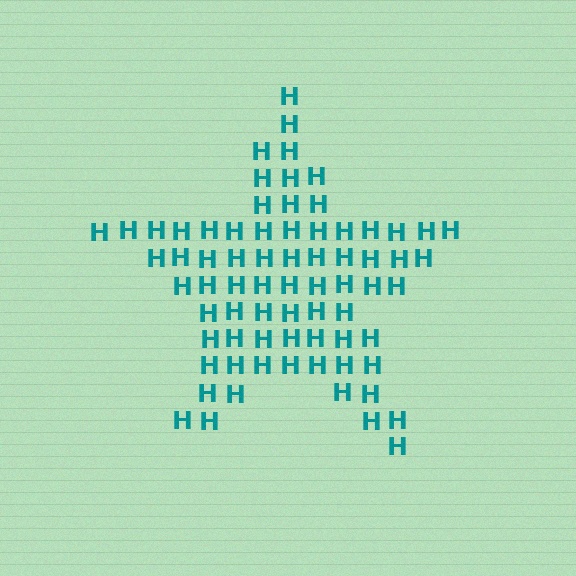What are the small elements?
The small elements are letter H's.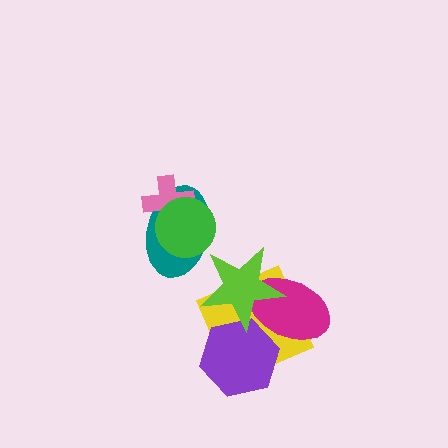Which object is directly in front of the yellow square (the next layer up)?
The purple hexagon is directly in front of the yellow square.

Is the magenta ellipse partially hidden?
Yes, it is partially covered by another shape.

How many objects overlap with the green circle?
2 objects overlap with the green circle.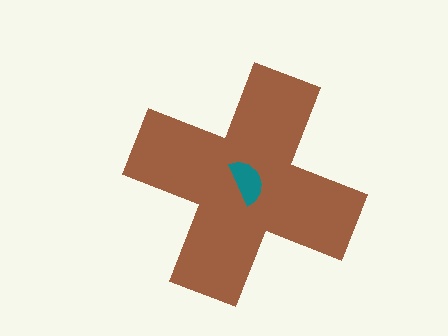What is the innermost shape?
The teal semicircle.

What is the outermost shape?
The brown cross.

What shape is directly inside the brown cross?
The teal semicircle.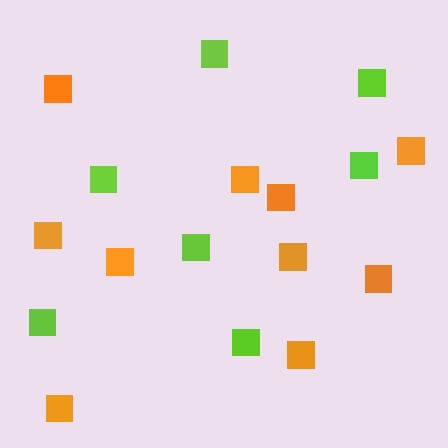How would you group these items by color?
There are 2 groups: one group of orange squares (10) and one group of lime squares (7).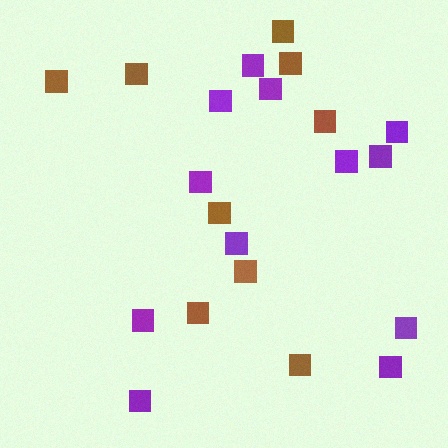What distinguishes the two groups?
There are 2 groups: one group of brown squares (9) and one group of purple squares (12).